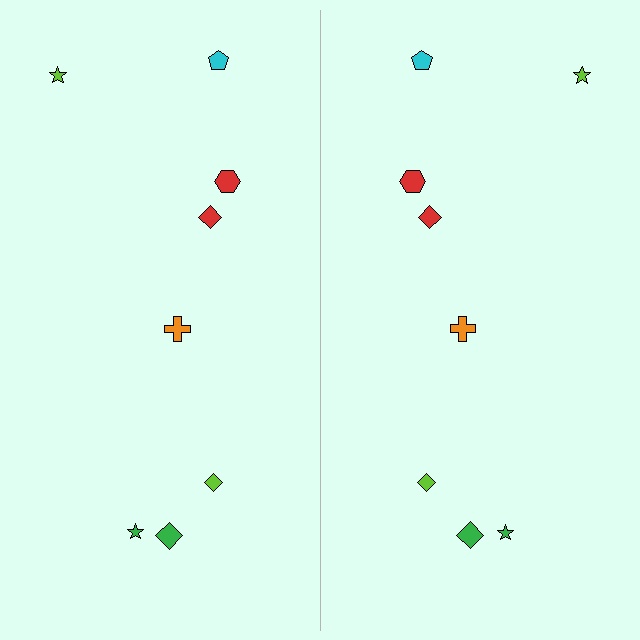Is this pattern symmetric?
Yes, this pattern has bilateral (reflection) symmetry.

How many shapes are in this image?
There are 16 shapes in this image.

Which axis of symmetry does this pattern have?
The pattern has a vertical axis of symmetry running through the center of the image.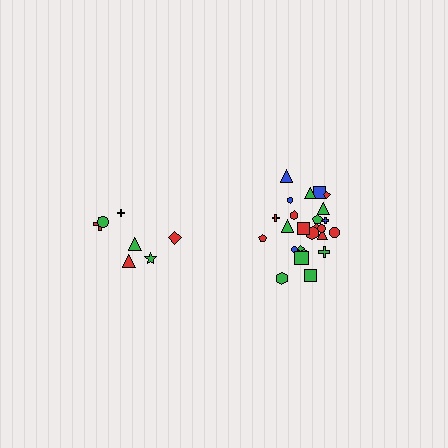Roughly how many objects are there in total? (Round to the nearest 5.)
Roughly 30 objects in total.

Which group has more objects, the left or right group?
The right group.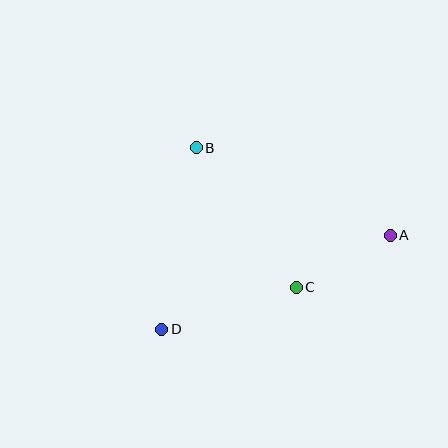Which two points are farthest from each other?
Points A and D are farthest from each other.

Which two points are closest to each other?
Points A and C are closest to each other.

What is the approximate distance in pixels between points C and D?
The distance between C and D is approximately 141 pixels.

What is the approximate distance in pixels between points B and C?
The distance between B and C is approximately 172 pixels.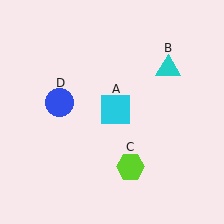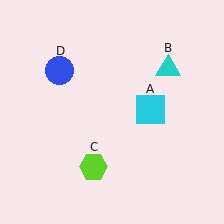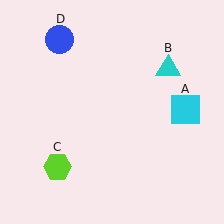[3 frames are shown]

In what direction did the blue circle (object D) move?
The blue circle (object D) moved up.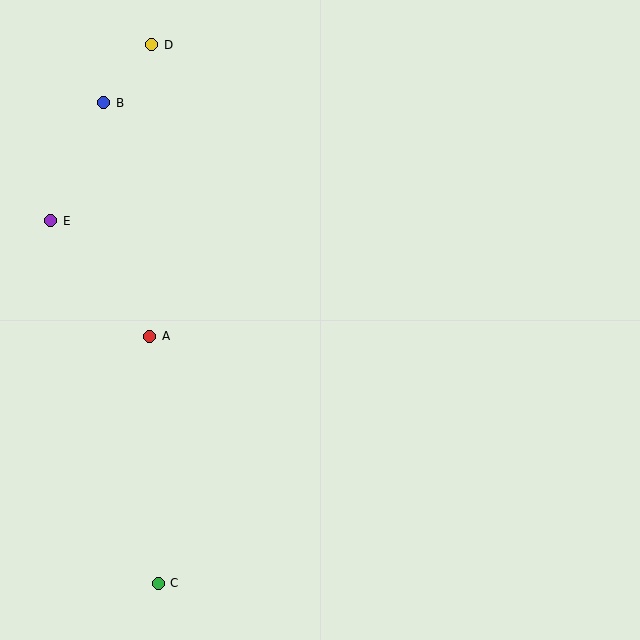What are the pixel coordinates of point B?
Point B is at (104, 103).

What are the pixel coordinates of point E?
Point E is at (51, 221).